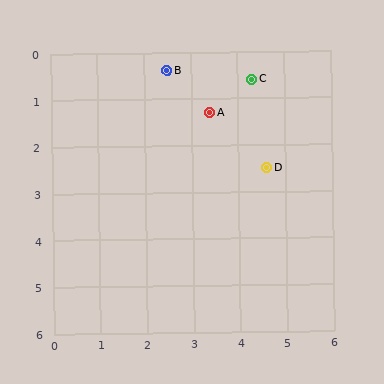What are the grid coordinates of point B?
Point B is at approximately (2.5, 0.4).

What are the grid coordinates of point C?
Point C is at approximately (4.3, 0.6).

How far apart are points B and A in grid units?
Points B and A are about 1.3 grid units apart.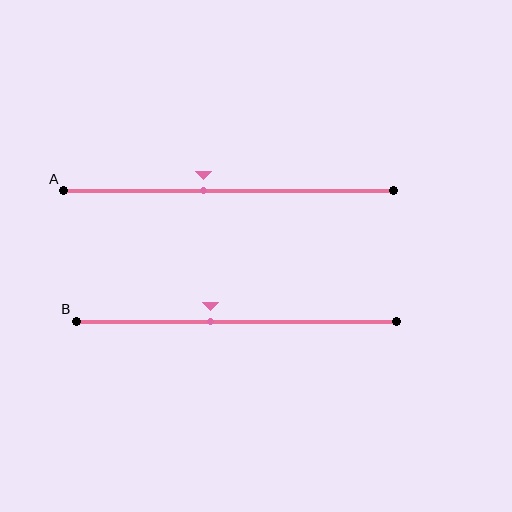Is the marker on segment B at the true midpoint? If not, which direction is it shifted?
No, the marker on segment B is shifted to the left by about 8% of the segment length.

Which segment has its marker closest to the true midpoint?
Segment A has its marker closest to the true midpoint.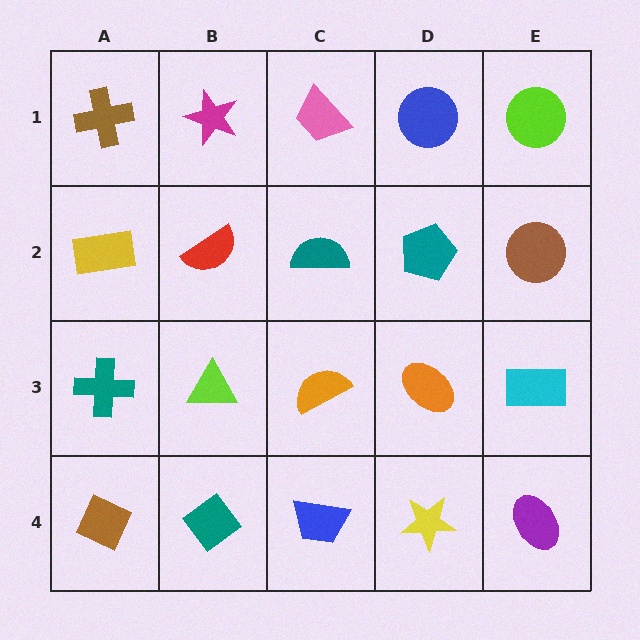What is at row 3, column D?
An orange ellipse.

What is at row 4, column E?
A purple ellipse.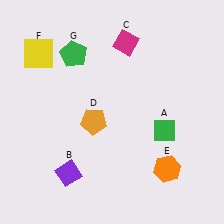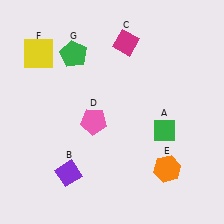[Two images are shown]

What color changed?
The pentagon (D) changed from orange in Image 1 to pink in Image 2.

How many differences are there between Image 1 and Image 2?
There is 1 difference between the two images.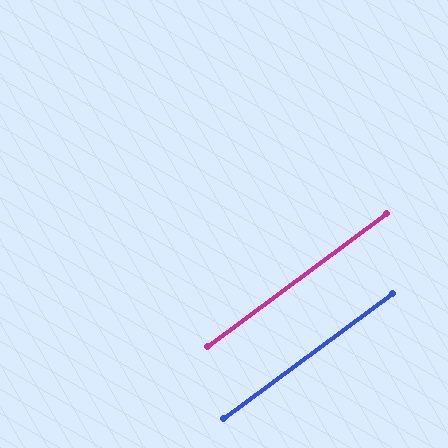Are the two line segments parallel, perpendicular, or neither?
Parallel — their directions differ by only 0.1°.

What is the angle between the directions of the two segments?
Approximately 0 degrees.